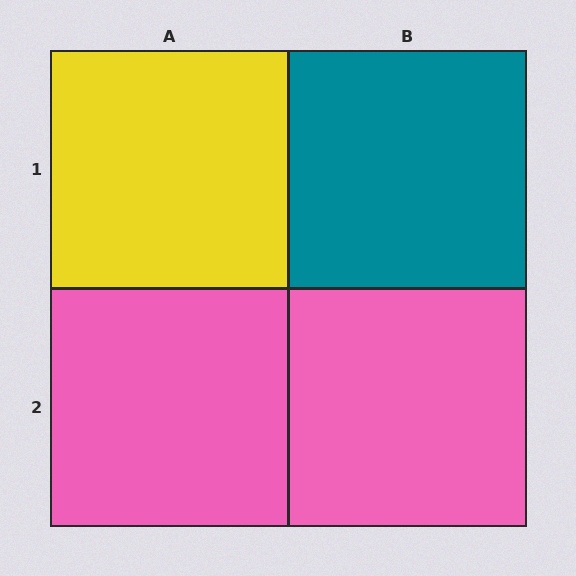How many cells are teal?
1 cell is teal.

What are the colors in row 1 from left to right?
Yellow, teal.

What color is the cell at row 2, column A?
Pink.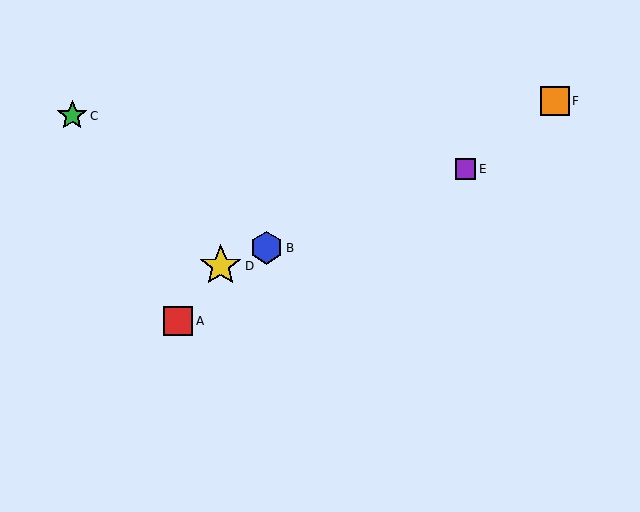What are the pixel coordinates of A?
Object A is at (178, 321).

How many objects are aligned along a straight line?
3 objects (B, D, E) are aligned along a straight line.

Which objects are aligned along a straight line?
Objects B, D, E are aligned along a straight line.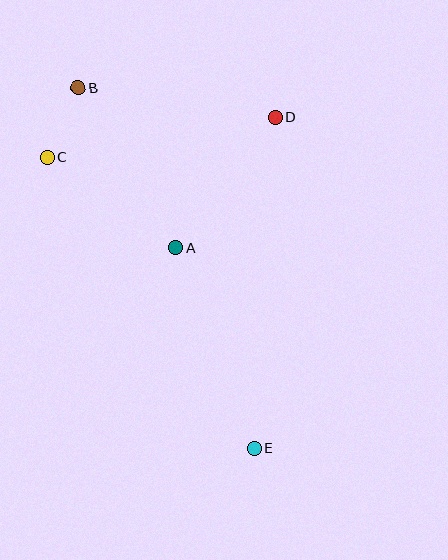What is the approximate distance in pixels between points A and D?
The distance between A and D is approximately 164 pixels.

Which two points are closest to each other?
Points B and C are closest to each other.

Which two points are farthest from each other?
Points B and E are farthest from each other.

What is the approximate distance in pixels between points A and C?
The distance between A and C is approximately 157 pixels.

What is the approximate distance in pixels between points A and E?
The distance between A and E is approximately 215 pixels.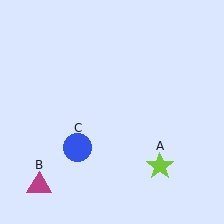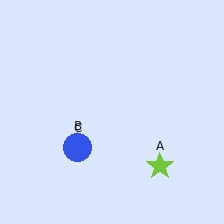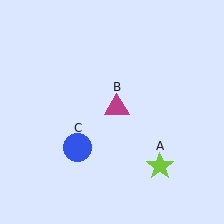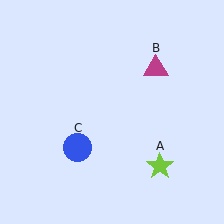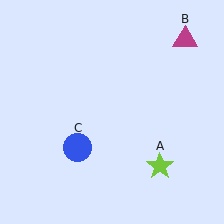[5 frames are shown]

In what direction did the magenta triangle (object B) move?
The magenta triangle (object B) moved up and to the right.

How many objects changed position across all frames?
1 object changed position: magenta triangle (object B).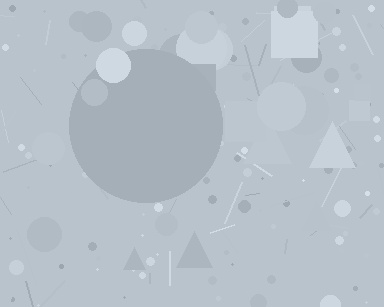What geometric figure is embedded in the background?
A circle is embedded in the background.